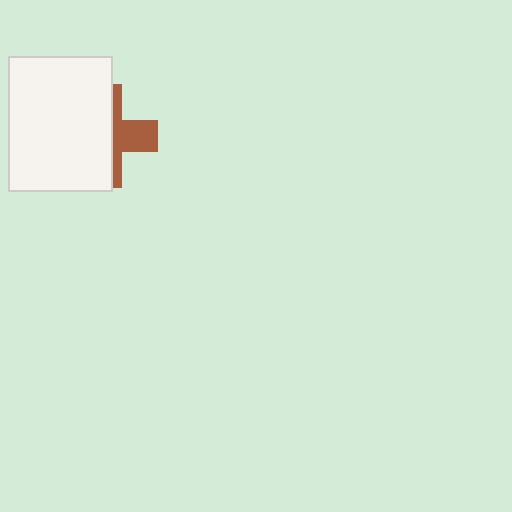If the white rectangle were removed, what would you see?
You would see the complete brown cross.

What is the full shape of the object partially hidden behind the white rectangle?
The partially hidden object is a brown cross.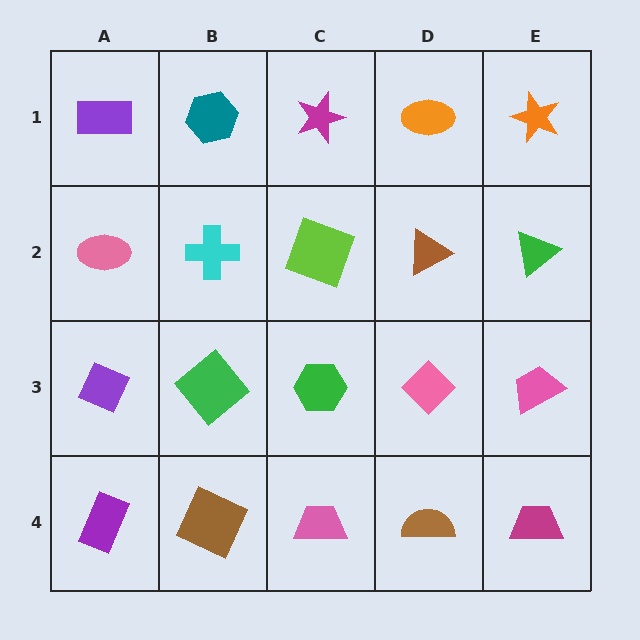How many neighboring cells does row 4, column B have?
3.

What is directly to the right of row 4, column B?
A pink trapezoid.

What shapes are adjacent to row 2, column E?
An orange star (row 1, column E), a pink trapezoid (row 3, column E), a brown triangle (row 2, column D).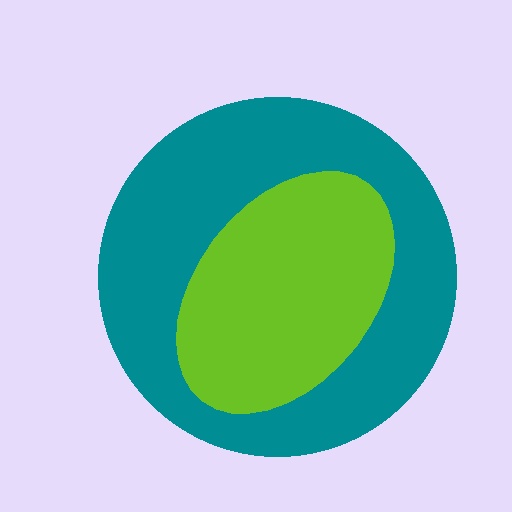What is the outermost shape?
The teal circle.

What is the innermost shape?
The lime ellipse.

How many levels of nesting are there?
2.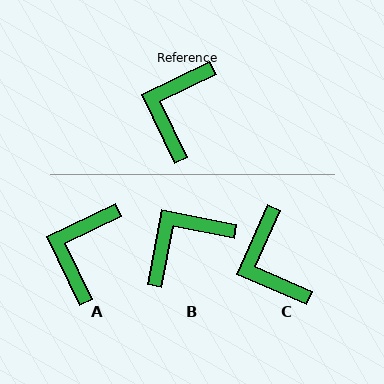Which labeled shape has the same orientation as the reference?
A.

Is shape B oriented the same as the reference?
No, it is off by about 37 degrees.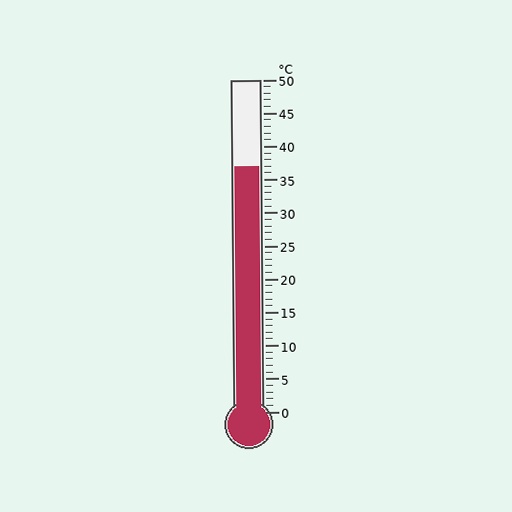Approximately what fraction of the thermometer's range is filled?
The thermometer is filled to approximately 75% of its range.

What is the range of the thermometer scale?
The thermometer scale ranges from 0°C to 50°C.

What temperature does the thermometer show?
The thermometer shows approximately 37°C.